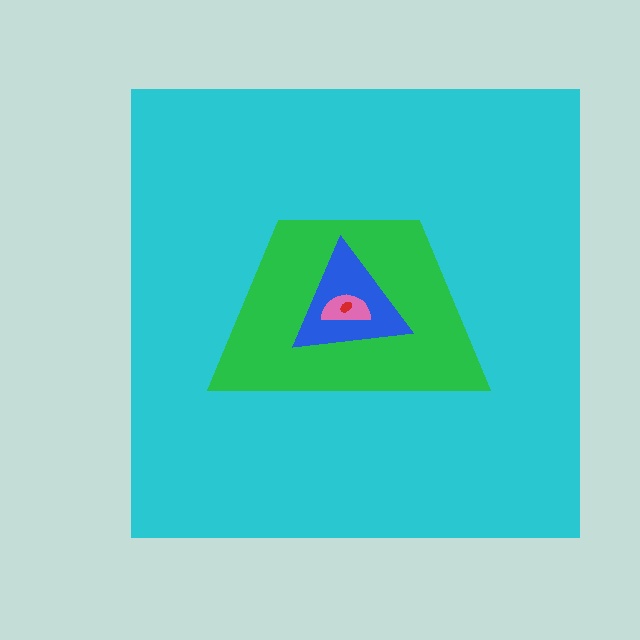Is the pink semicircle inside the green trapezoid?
Yes.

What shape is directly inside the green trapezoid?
The blue triangle.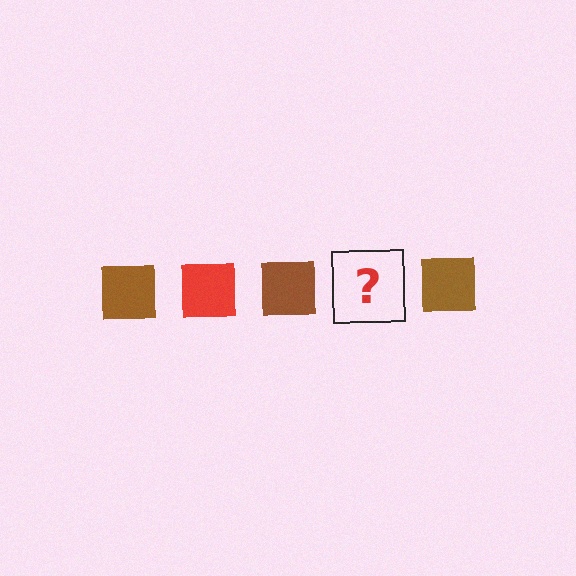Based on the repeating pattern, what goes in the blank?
The blank should be a red square.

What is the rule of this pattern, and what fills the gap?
The rule is that the pattern cycles through brown, red squares. The gap should be filled with a red square.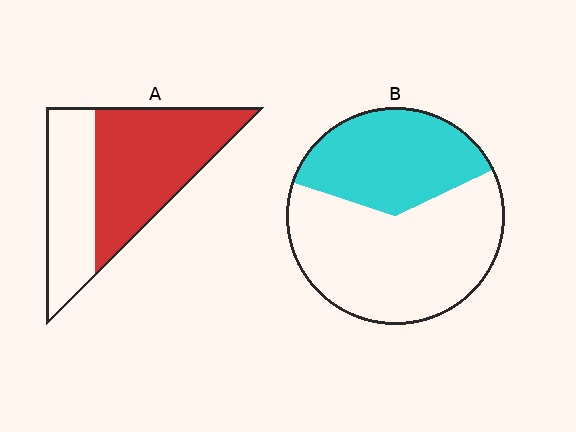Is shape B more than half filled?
No.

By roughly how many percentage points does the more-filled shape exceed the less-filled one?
By roughly 20 percentage points (A over B).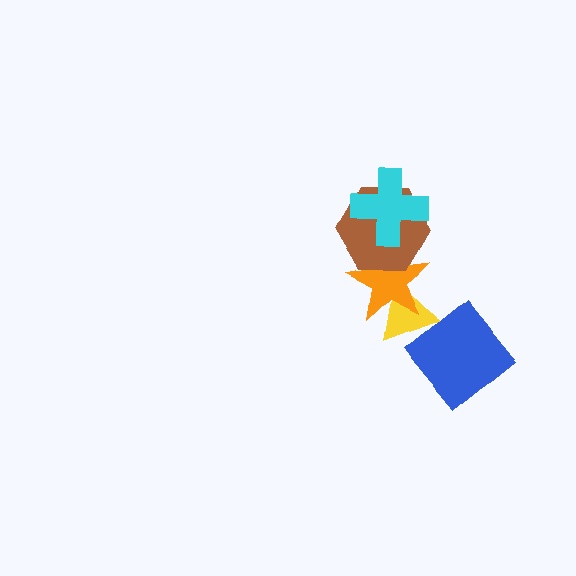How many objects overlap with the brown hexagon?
2 objects overlap with the brown hexagon.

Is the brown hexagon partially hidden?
Yes, it is partially covered by another shape.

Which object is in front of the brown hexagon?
The cyan cross is in front of the brown hexagon.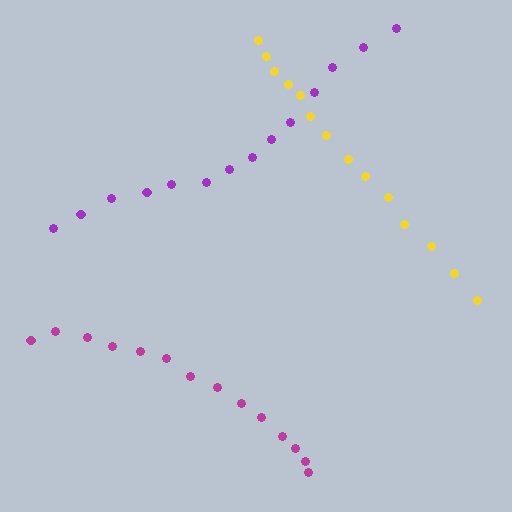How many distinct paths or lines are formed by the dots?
There are 3 distinct paths.